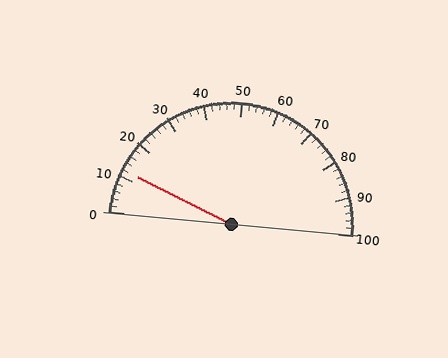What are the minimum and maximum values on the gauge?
The gauge ranges from 0 to 100.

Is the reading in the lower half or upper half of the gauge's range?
The reading is in the lower half of the range (0 to 100).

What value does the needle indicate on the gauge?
The needle indicates approximately 12.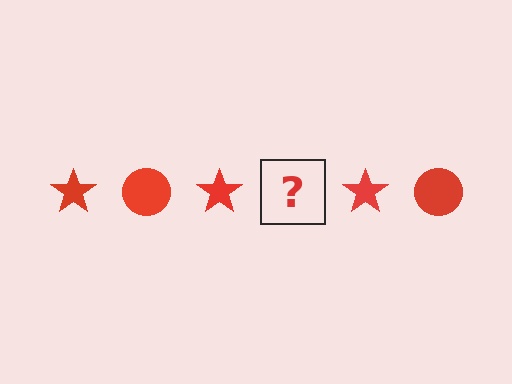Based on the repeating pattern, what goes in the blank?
The blank should be a red circle.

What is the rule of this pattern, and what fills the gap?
The rule is that the pattern cycles through star, circle shapes in red. The gap should be filled with a red circle.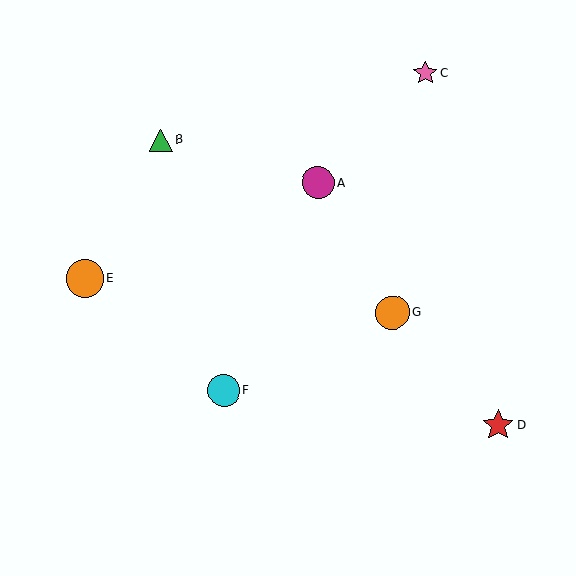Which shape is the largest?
The orange circle (labeled E) is the largest.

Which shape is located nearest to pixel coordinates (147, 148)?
The green triangle (labeled B) at (161, 140) is nearest to that location.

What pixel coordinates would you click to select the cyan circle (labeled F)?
Click at (224, 391) to select the cyan circle F.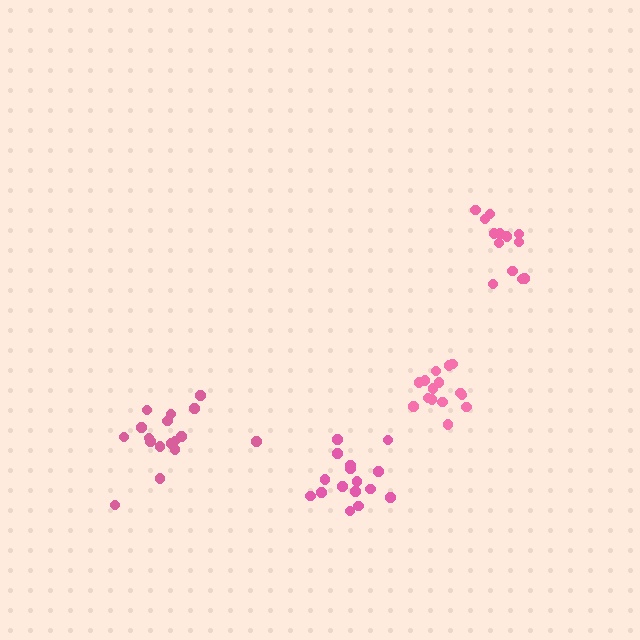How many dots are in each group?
Group 1: 16 dots, Group 2: 13 dots, Group 3: 17 dots, Group 4: 15 dots (61 total).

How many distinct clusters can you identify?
There are 4 distinct clusters.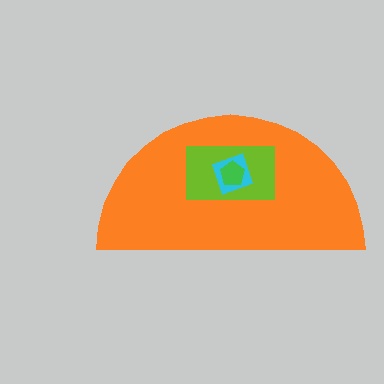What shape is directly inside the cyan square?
The green pentagon.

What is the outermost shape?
The orange semicircle.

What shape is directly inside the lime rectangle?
The cyan square.